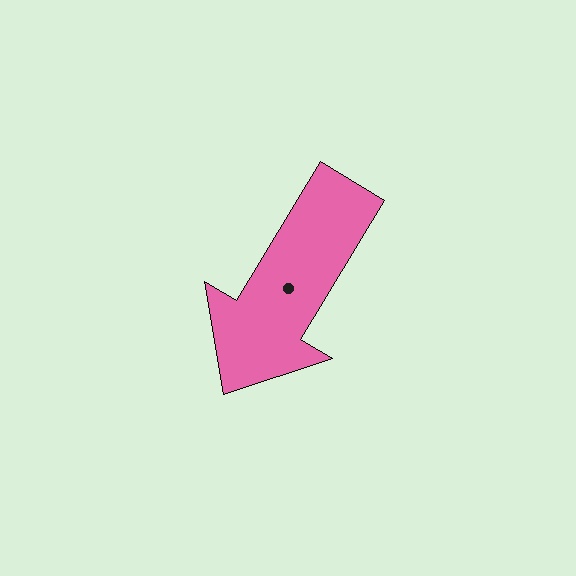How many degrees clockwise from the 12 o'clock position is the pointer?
Approximately 211 degrees.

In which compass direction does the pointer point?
Southwest.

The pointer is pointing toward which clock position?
Roughly 7 o'clock.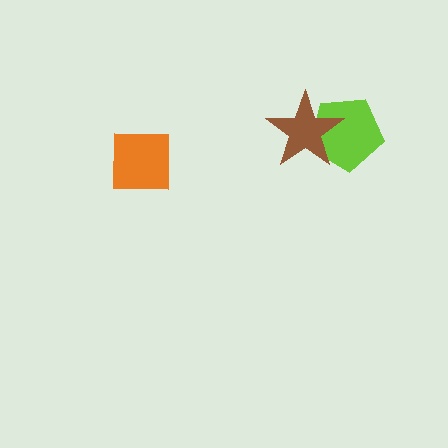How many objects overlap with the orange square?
0 objects overlap with the orange square.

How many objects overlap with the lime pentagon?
1 object overlaps with the lime pentagon.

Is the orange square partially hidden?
No, no other shape covers it.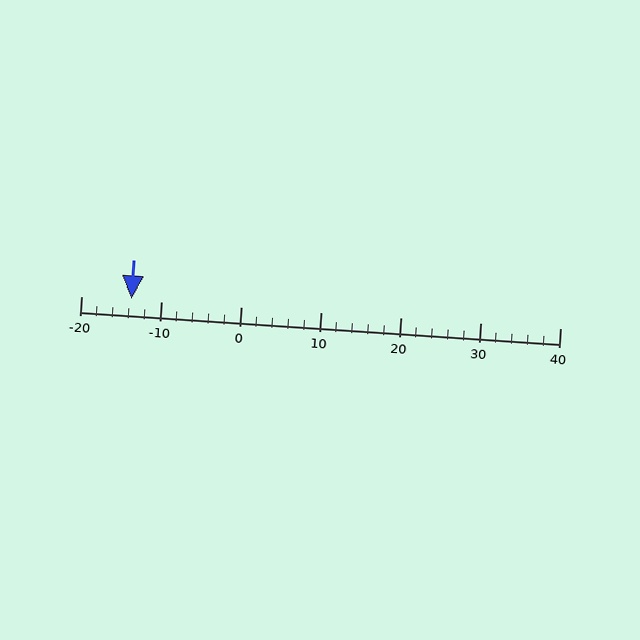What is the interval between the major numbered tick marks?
The major tick marks are spaced 10 units apart.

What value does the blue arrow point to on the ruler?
The blue arrow points to approximately -14.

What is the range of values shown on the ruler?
The ruler shows values from -20 to 40.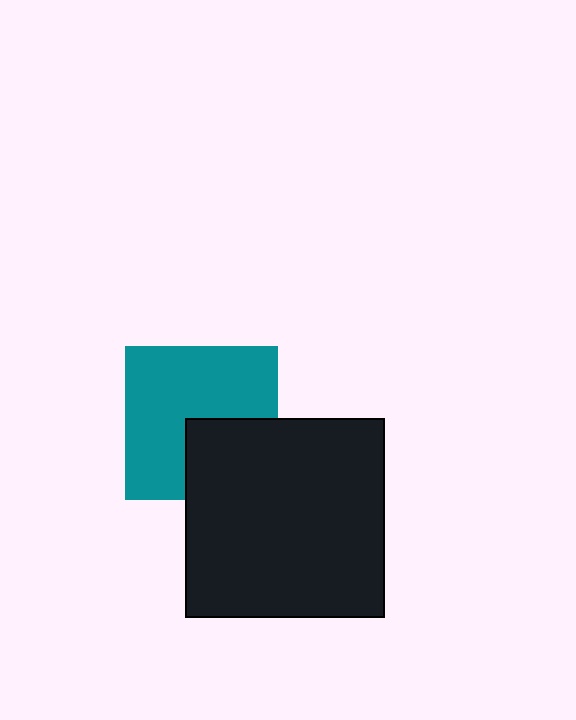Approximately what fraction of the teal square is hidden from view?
Roughly 32% of the teal square is hidden behind the black square.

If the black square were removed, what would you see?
You would see the complete teal square.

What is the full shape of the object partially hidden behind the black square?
The partially hidden object is a teal square.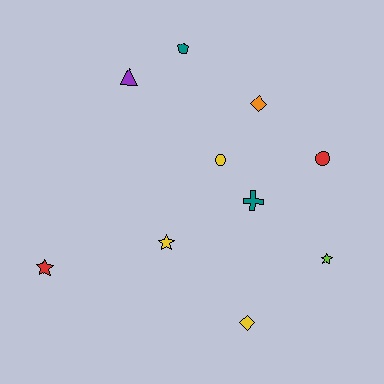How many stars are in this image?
There are 3 stars.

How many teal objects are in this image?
There are 2 teal objects.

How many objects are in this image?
There are 10 objects.